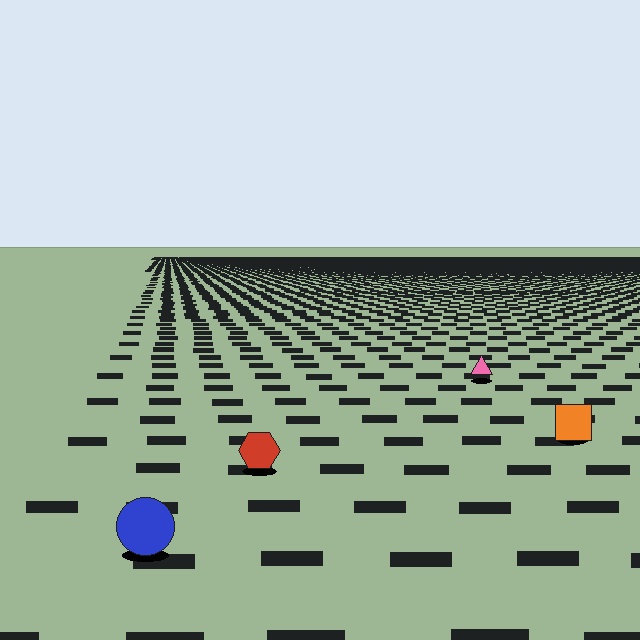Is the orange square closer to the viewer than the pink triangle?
Yes. The orange square is closer — you can tell from the texture gradient: the ground texture is coarser near it.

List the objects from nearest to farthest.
From nearest to farthest: the blue circle, the red hexagon, the orange square, the pink triangle.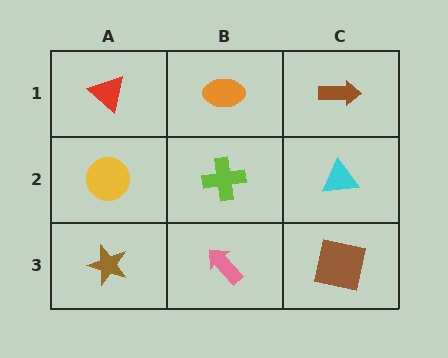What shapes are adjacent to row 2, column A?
A red triangle (row 1, column A), a brown star (row 3, column A), a lime cross (row 2, column B).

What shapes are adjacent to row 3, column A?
A yellow circle (row 2, column A), a pink arrow (row 3, column B).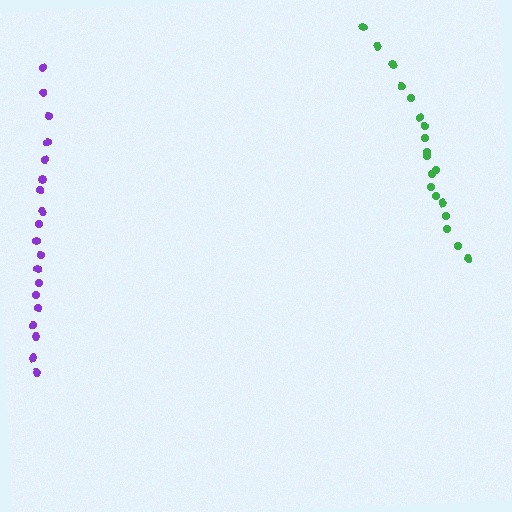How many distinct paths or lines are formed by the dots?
There are 2 distinct paths.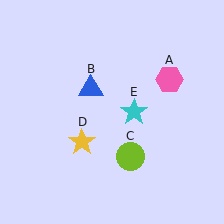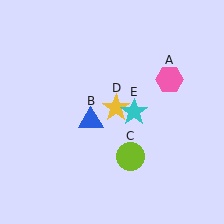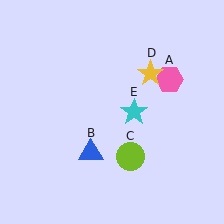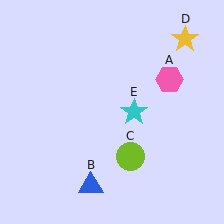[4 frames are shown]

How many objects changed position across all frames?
2 objects changed position: blue triangle (object B), yellow star (object D).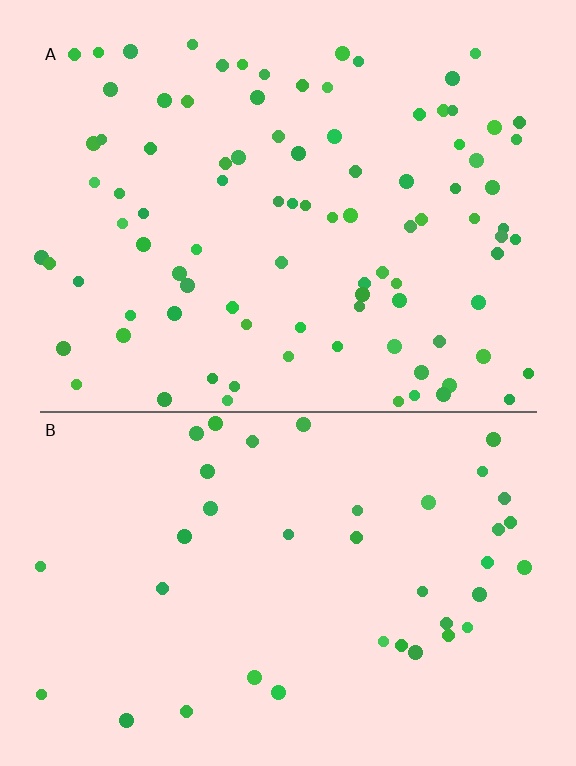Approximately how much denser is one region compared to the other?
Approximately 2.4× — region A over region B.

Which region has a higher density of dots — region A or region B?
A (the top).